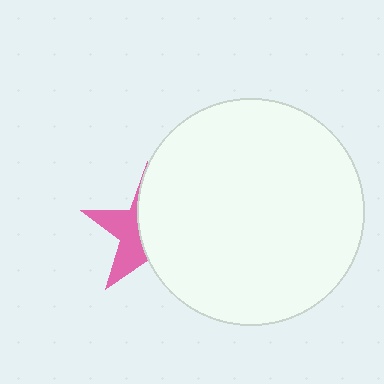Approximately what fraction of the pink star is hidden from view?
Roughly 61% of the pink star is hidden behind the white circle.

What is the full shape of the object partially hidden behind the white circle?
The partially hidden object is a pink star.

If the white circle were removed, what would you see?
You would see the complete pink star.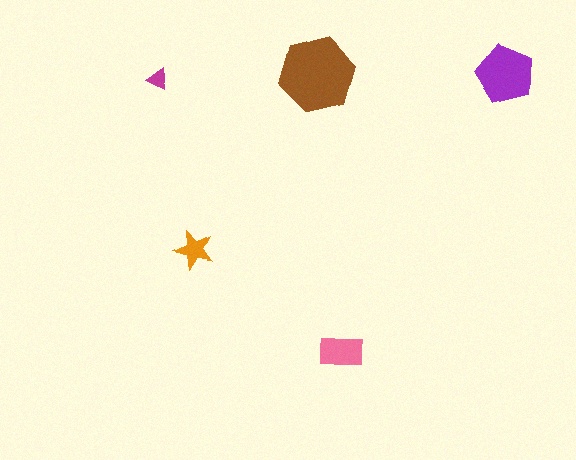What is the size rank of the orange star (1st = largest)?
4th.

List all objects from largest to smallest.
The brown hexagon, the purple pentagon, the pink rectangle, the orange star, the magenta triangle.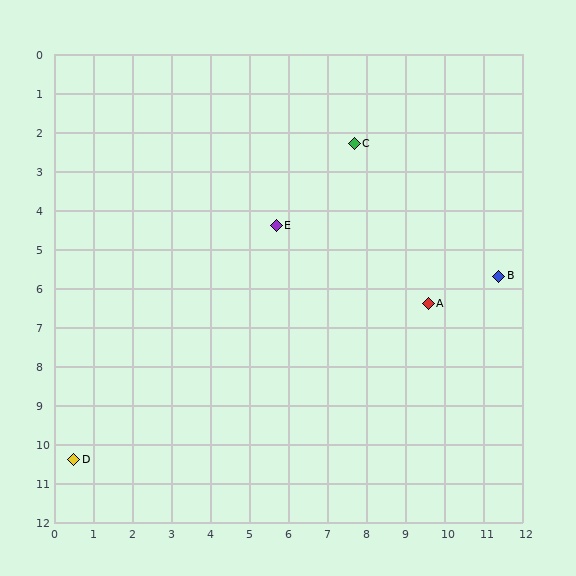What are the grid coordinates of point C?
Point C is at approximately (7.7, 2.3).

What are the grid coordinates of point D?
Point D is at approximately (0.5, 10.4).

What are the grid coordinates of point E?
Point E is at approximately (5.7, 4.4).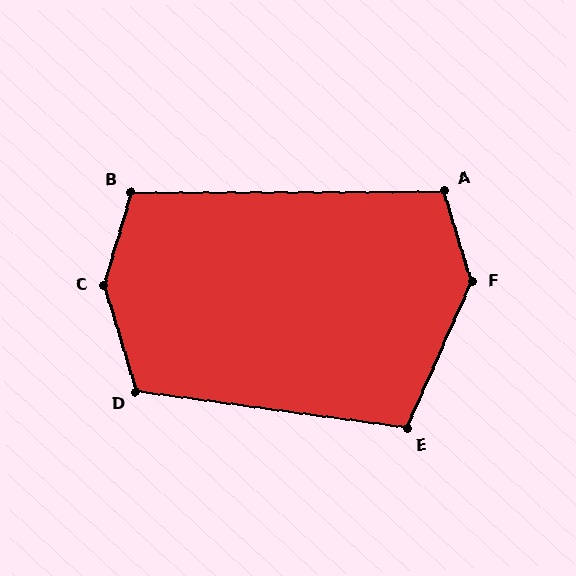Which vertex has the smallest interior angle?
E, at approximately 106 degrees.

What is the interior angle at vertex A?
Approximately 107 degrees (obtuse).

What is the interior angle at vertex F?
Approximately 139 degrees (obtuse).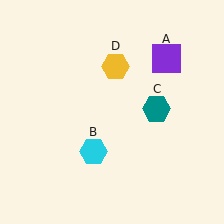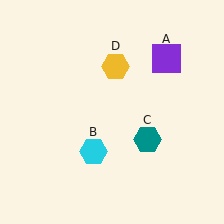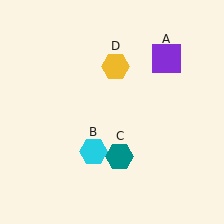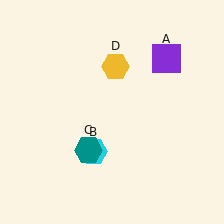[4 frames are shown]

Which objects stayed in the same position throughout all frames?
Purple square (object A) and cyan hexagon (object B) and yellow hexagon (object D) remained stationary.